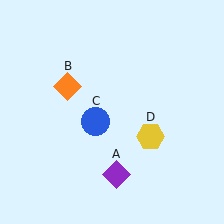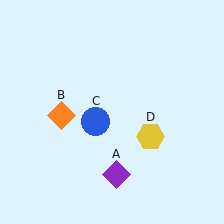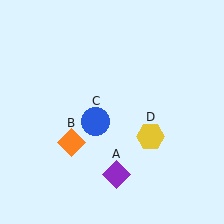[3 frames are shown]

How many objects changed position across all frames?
1 object changed position: orange diamond (object B).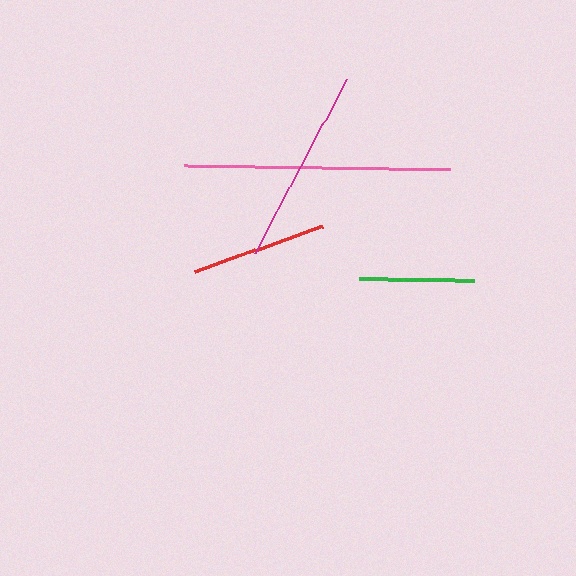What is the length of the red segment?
The red segment is approximately 136 pixels long.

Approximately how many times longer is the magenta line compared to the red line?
The magenta line is approximately 1.5 times the length of the red line.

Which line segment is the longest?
The pink line is the longest at approximately 265 pixels.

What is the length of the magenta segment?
The magenta segment is approximately 198 pixels long.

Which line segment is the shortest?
The green line is the shortest at approximately 114 pixels.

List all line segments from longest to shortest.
From longest to shortest: pink, magenta, red, green.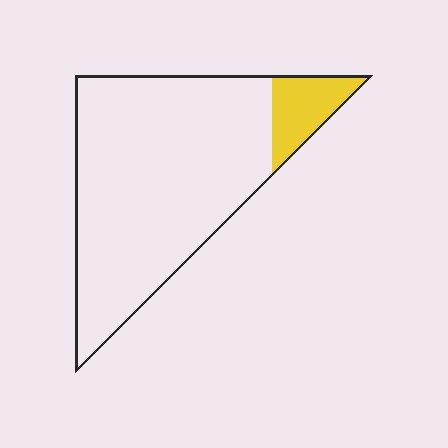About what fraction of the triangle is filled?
About one eighth (1/8).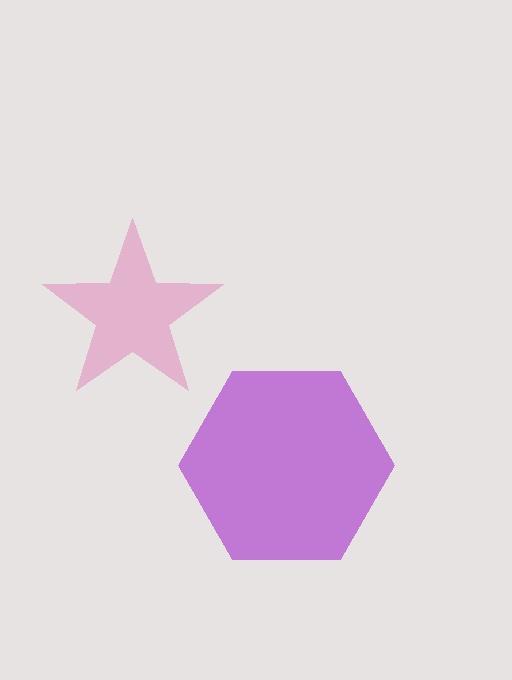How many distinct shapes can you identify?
There are 2 distinct shapes: a pink star, a purple hexagon.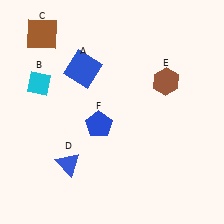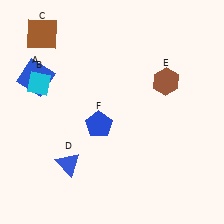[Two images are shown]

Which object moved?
The blue square (A) moved left.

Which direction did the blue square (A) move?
The blue square (A) moved left.